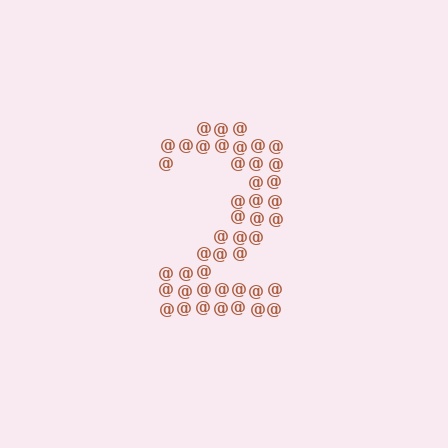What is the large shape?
The large shape is the digit 2.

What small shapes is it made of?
It is made of small at signs.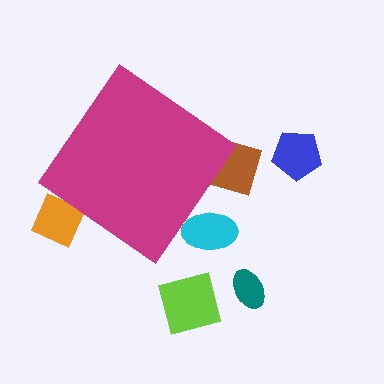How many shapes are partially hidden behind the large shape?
3 shapes are partially hidden.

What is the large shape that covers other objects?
A magenta diamond.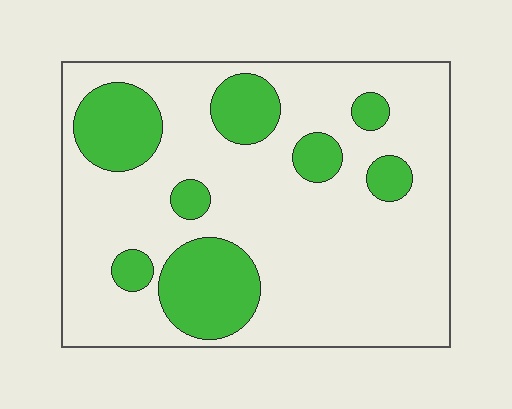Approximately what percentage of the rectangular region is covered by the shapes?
Approximately 25%.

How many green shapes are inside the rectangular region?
8.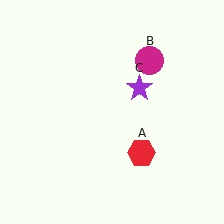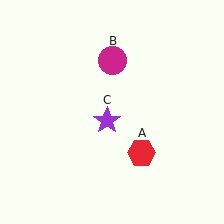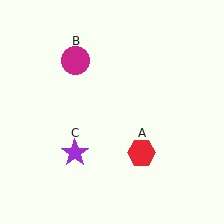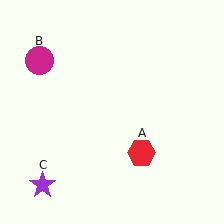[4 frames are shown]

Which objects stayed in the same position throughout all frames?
Red hexagon (object A) remained stationary.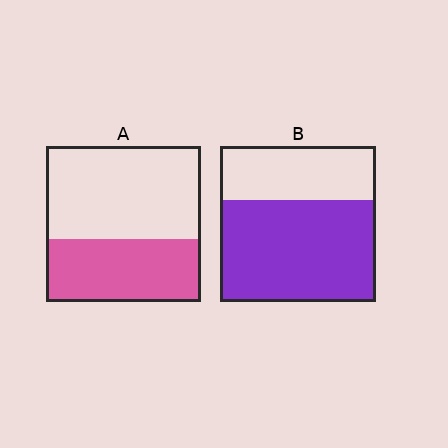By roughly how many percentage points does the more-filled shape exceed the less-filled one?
By roughly 25 percentage points (B over A).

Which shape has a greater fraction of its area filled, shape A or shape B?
Shape B.